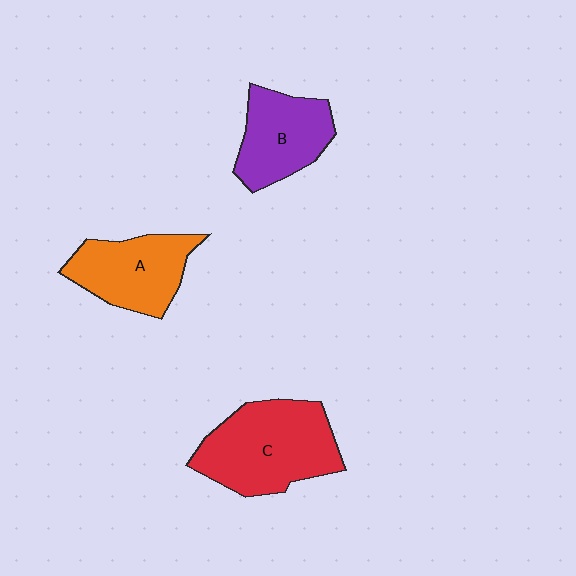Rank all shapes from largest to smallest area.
From largest to smallest: C (red), A (orange), B (purple).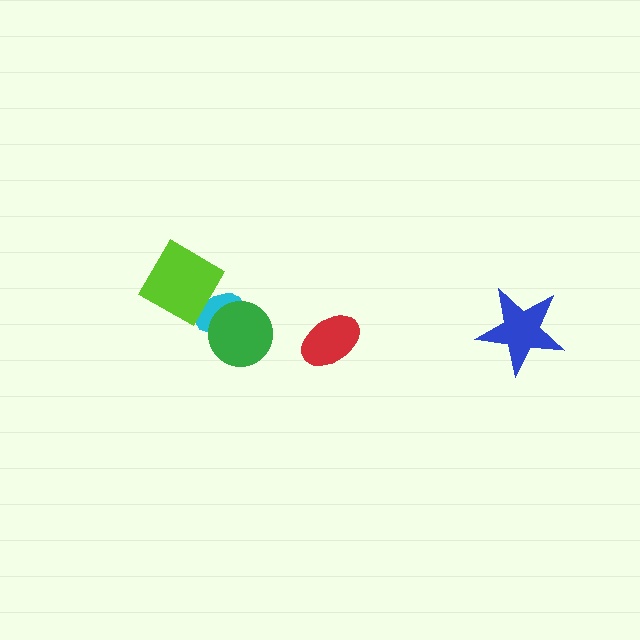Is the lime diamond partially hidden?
No, no other shape covers it.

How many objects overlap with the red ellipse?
0 objects overlap with the red ellipse.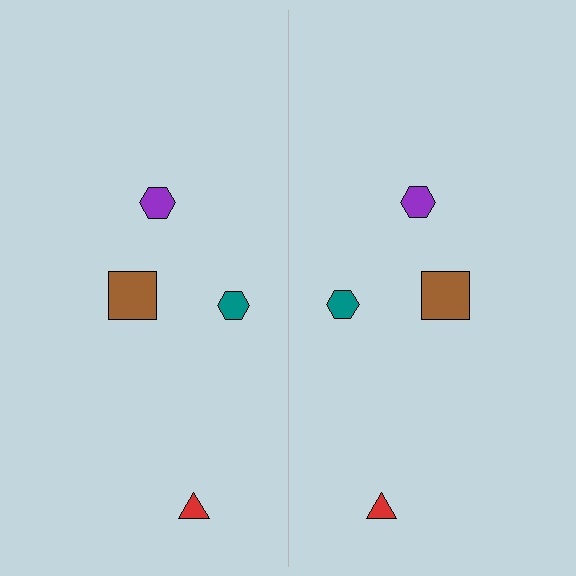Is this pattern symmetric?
Yes, this pattern has bilateral (reflection) symmetry.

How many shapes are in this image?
There are 8 shapes in this image.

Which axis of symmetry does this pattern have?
The pattern has a vertical axis of symmetry running through the center of the image.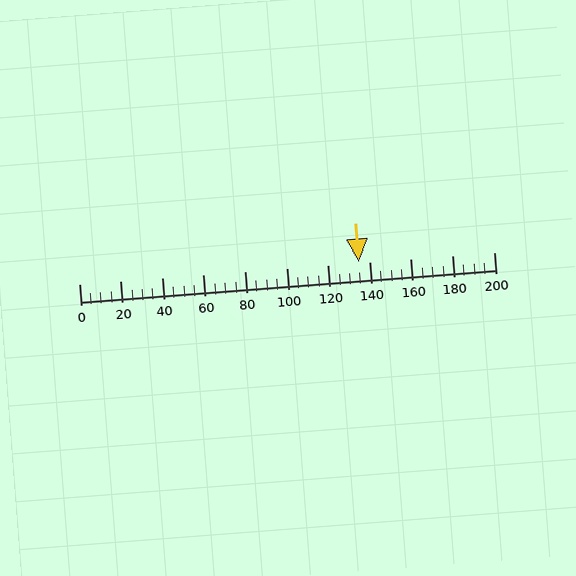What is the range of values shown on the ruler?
The ruler shows values from 0 to 200.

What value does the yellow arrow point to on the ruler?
The yellow arrow points to approximately 135.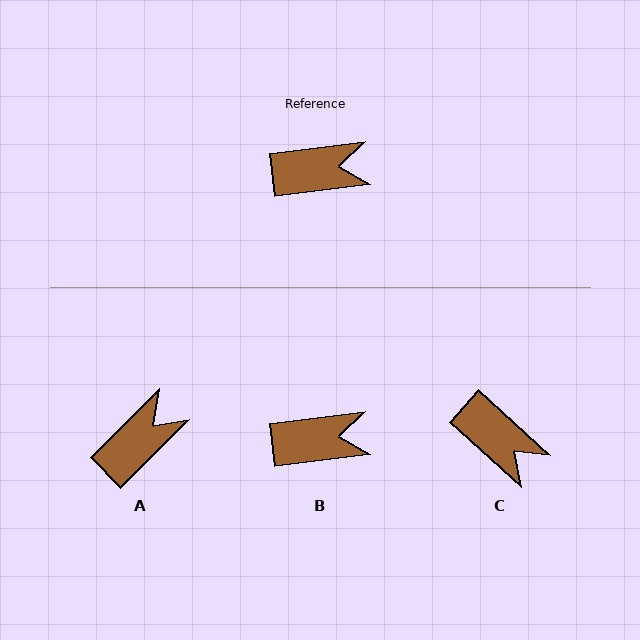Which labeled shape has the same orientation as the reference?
B.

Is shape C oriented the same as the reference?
No, it is off by about 49 degrees.